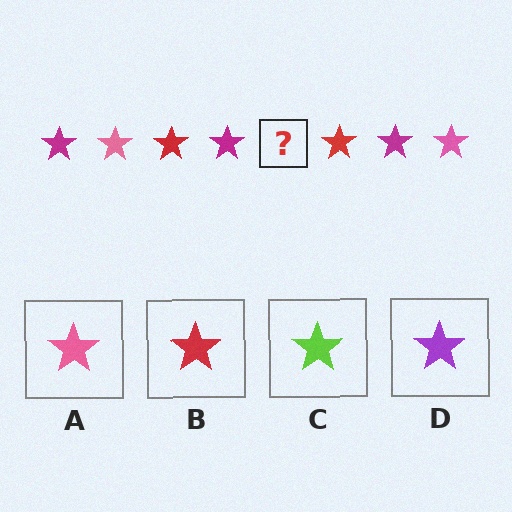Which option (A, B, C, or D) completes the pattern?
A.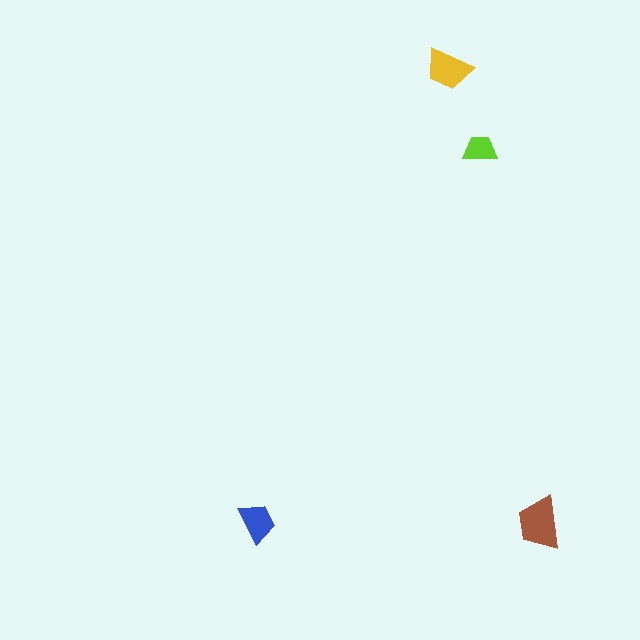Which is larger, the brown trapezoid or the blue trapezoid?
The brown one.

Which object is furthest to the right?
The brown trapezoid is rightmost.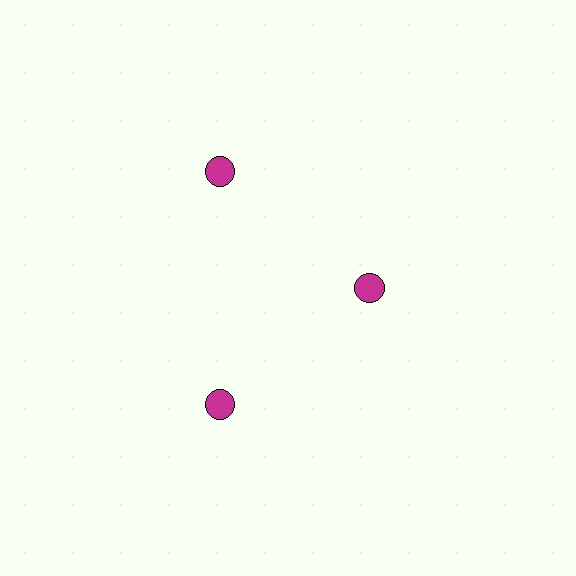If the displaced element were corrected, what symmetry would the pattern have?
It would have 3-fold rotational symmetry — the pattern would map onto itself every 120 degrees.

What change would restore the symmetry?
The symmetry would be restored by moving it outward, back onto the ring so that all 3 circles sit at equal angles and equal distance from the center.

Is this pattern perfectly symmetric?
No. The 3 magenta circles are arranged in a ring, but one element near the 3 o'clock position is pulled inward toward the center, breaking the 3-fold rotational symmetry.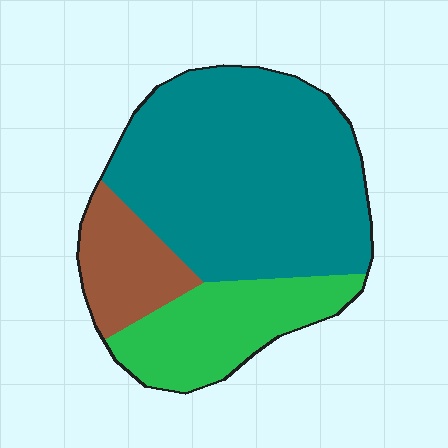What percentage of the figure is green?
Green takes up less than a quarter of the figure.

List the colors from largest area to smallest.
From largest to smallest: teal, green, brown.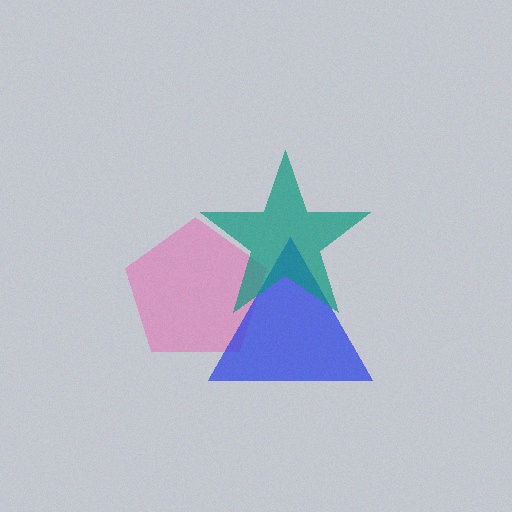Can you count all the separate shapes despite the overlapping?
Yes, there are 3 separate shapes.